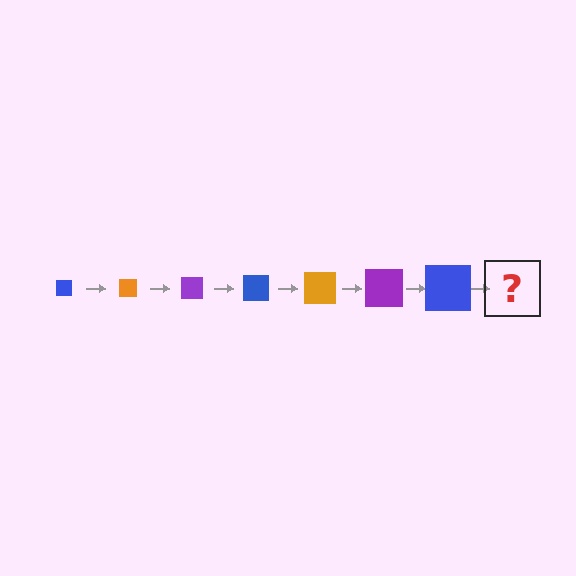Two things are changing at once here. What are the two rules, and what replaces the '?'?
The two rules are that the square grows larger each step and the color cycles through blue, orange, and purple. The '?' should be an orange square, larger than the previous one.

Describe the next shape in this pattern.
It should be an orange square, larger than the previous one.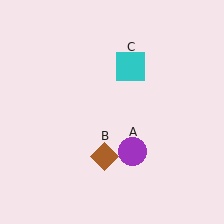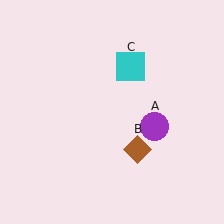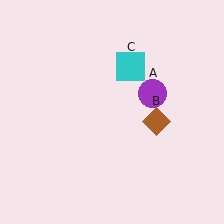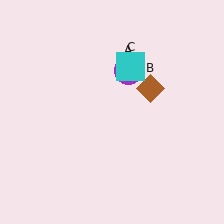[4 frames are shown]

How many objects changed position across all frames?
2 objects changed position: purple circle (object A), brown diamond (object B).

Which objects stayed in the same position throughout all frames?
Cyan square (object C) remained stationary.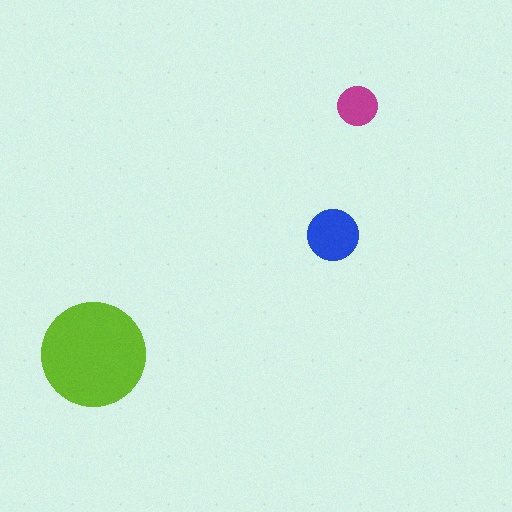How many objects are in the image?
There are 3 objects in the image.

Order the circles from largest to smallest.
the lime one, the blue one, the magenta one.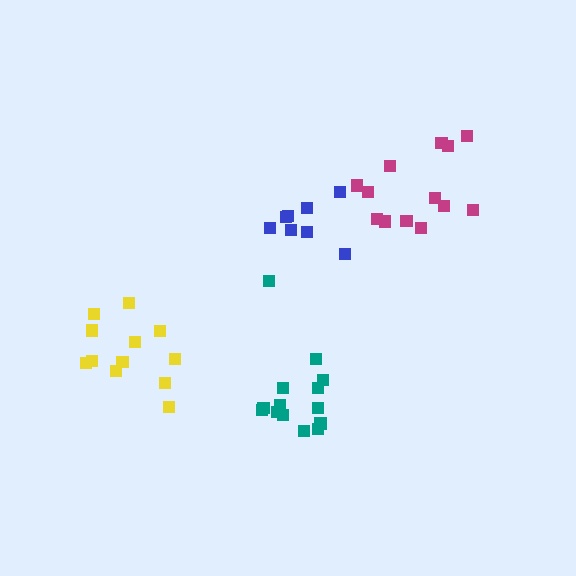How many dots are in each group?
Group 1: 14 dots, Group 2: 8 dots, Group 3: 13 dots, Group 4: 12 dots (47 total).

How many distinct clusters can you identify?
There are 4 distinct clusters.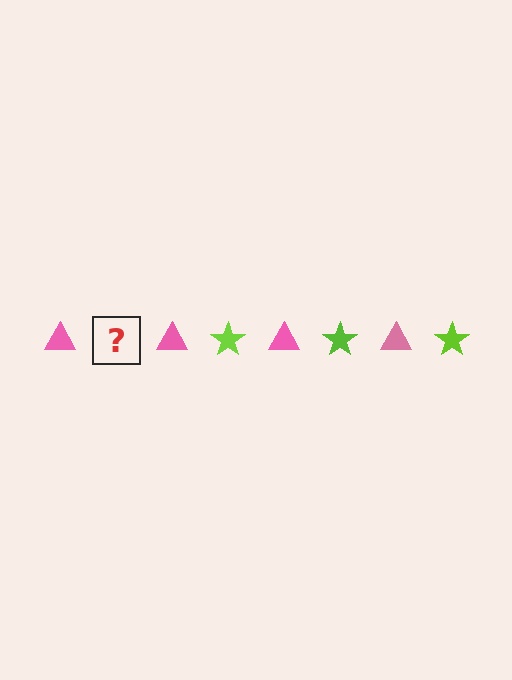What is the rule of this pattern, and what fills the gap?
The rule is that the pattern alternates between pink triangle and lime star. The gap should be filled with a lime star.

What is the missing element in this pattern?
The missing element is a lime star.